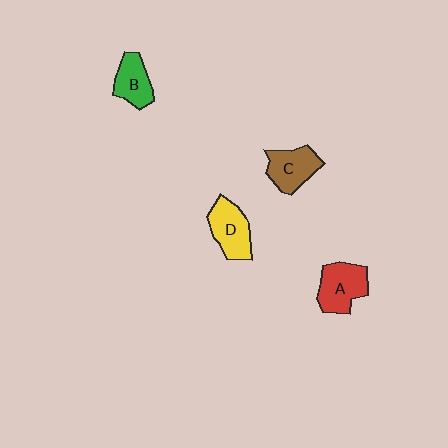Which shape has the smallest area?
Shape B (green).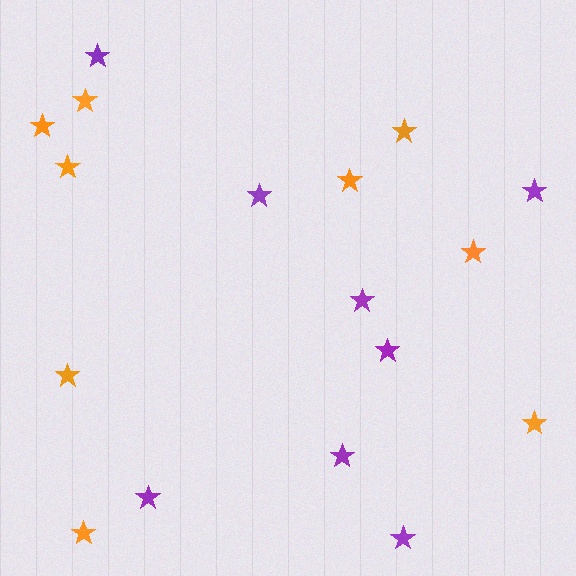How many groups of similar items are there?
There are 2 groups: one group of orange stars (9) and one group of purple stars (8).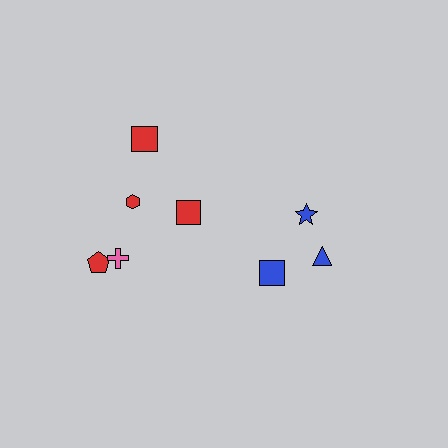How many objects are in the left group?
There are 5 objects.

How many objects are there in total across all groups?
There are 8 objects.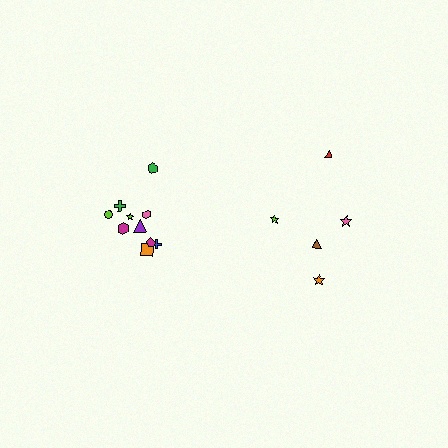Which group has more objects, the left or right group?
The left group.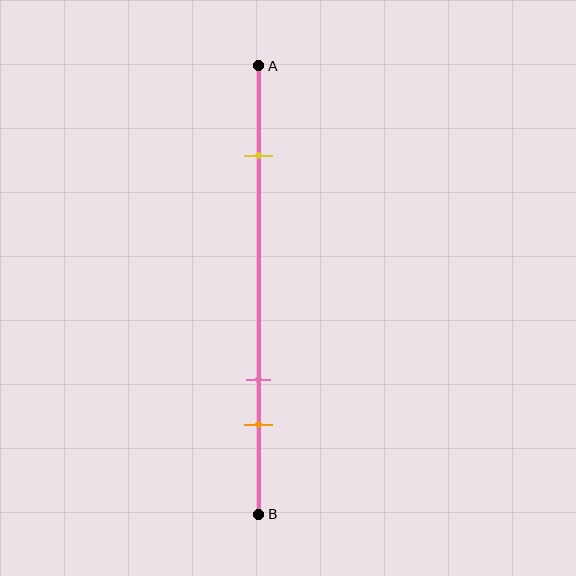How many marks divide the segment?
There are 3 marks dividing the segment.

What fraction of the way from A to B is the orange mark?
The orange mark is approximately 80% (0.8) of the way from A to B.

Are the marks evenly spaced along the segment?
No, the marks are not evenly spaced.